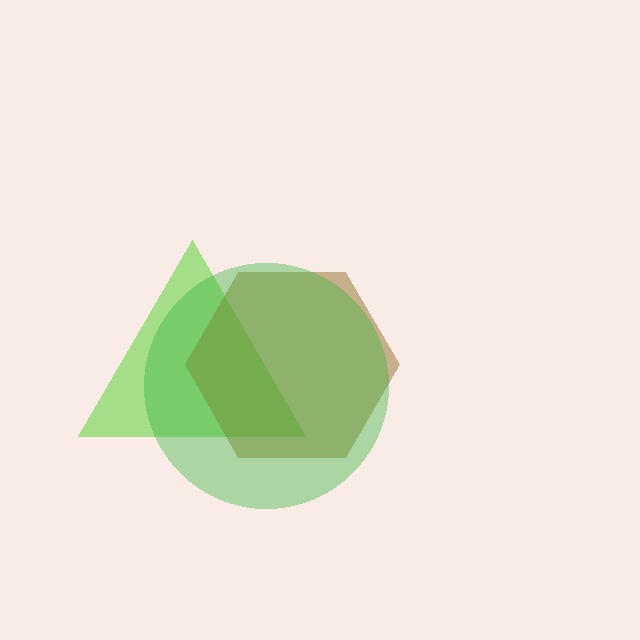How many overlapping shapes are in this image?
There are 3 overlapping shapes in the image.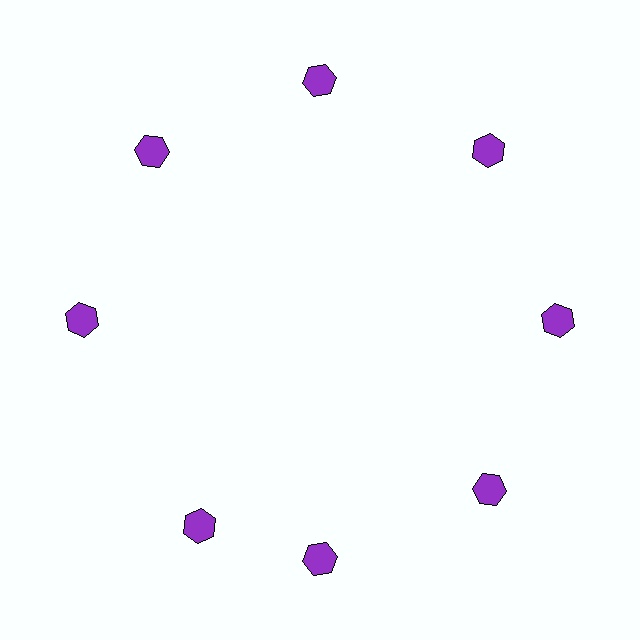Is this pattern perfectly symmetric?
No. The 8 purple hexagons are arranged in a ring, but one element near the 8 o'clock position is rotated out of alignment along the ring, breaking the 8-fold rotational symmetry.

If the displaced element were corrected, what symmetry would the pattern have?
It would have 8-fold rotational symmetry — the pattern would map onto itself every 45 degrees.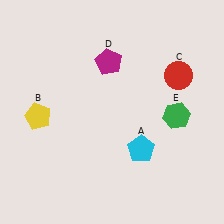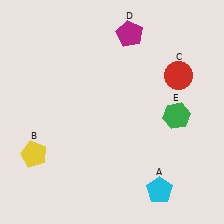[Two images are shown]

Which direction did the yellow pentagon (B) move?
The yellow pentagon (B) moved down.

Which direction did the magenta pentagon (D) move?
The magenta pentagon (D) moved up.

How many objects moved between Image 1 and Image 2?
3 objects moved between the two images.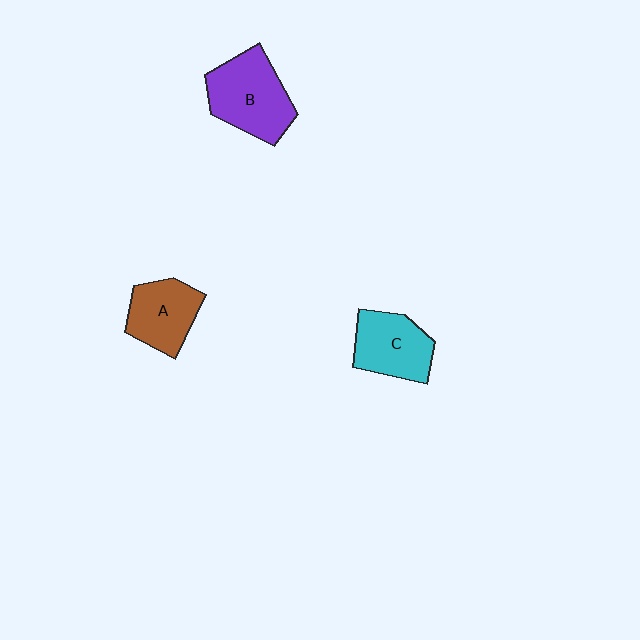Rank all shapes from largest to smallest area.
From largest to smallest: B (purple), C (cyan), A (brown).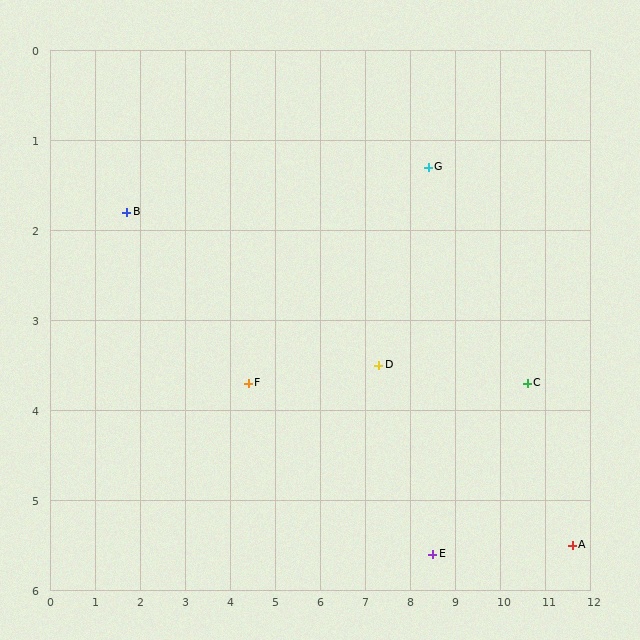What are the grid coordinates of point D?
Point D is at approximately (7.3, 3.5).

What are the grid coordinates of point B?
Point B is at approximately (1.7, 1.8).